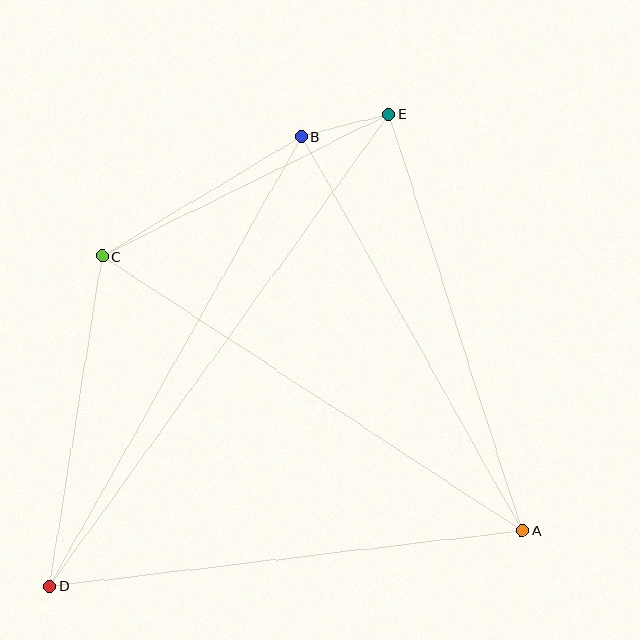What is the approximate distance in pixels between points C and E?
The distance between C and E is approximately 320 pixels.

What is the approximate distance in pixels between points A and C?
The distance between A and C is approximately 502 pixels.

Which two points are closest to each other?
Points B and E are closest to each other.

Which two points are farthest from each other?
Points D and E are farthest from each other.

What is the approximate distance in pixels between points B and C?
The distance between B and C is approximately 233 pixels.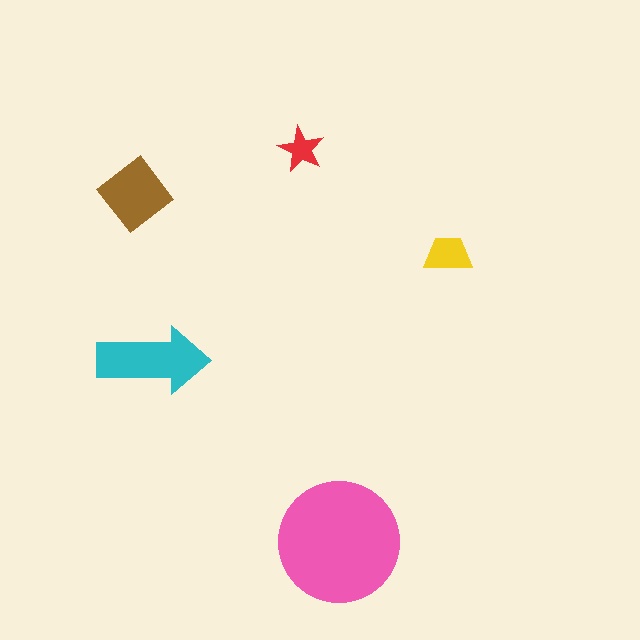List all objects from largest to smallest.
The pink circle, the cyan arrow, the brown diamond, the yellow trapezoid, the red star.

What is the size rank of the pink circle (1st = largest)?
1st.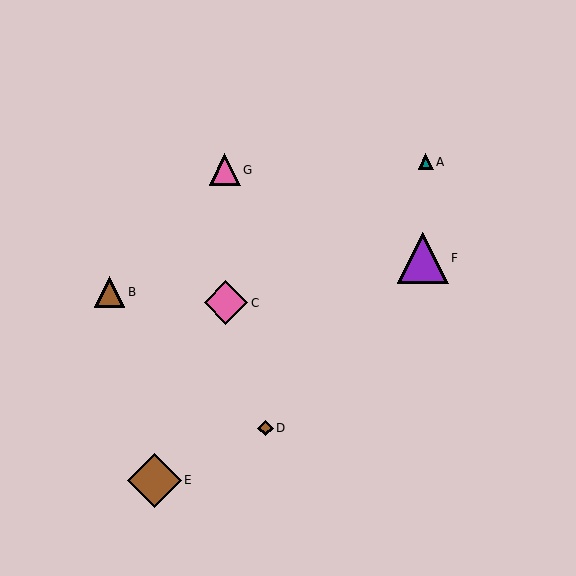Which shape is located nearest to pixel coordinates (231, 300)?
The pink diamond (labeled C) at (226, 303) is nearest to that location.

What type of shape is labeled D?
Shape D is a brown diamond.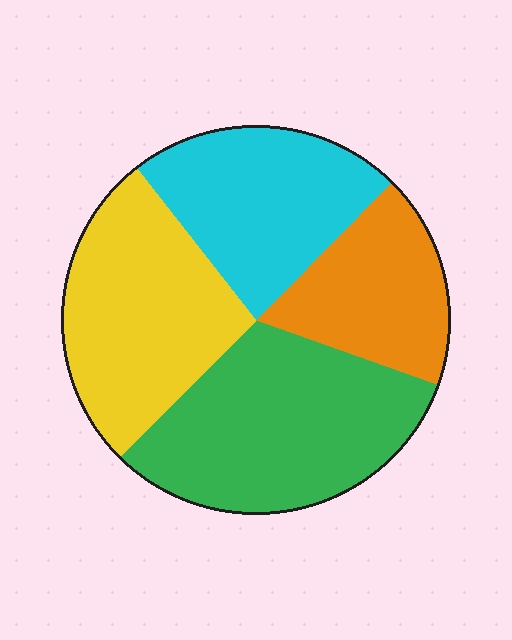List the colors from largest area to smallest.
From largest to smallest: green, yellow, cyan, orange.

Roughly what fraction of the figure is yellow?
Yellow takes up about one quarter (1/4) of the figure.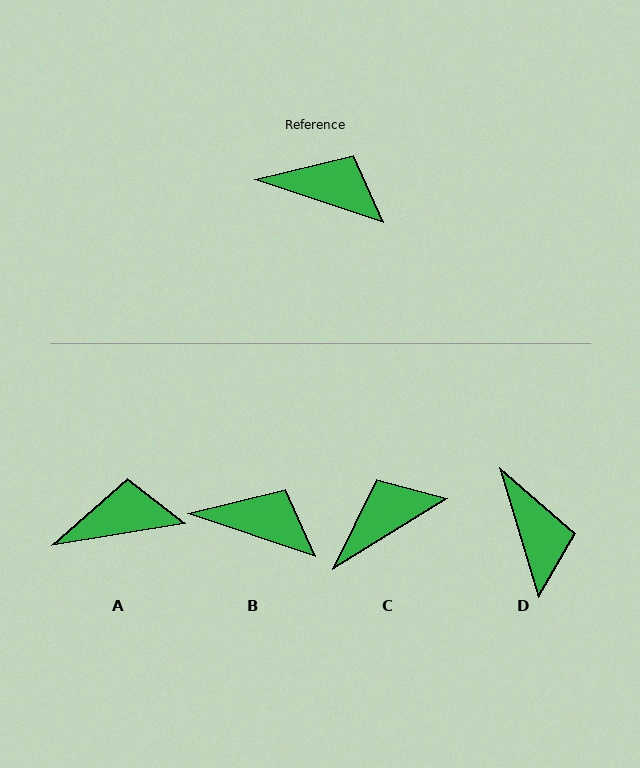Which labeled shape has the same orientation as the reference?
B.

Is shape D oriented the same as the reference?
No, it is off by about 55 degrees.